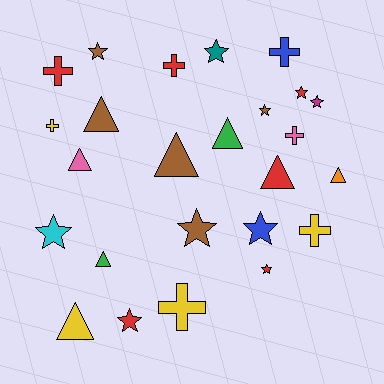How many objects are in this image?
There are 25 objects.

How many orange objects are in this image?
There is 1 orange object.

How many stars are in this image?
There are 10 stars.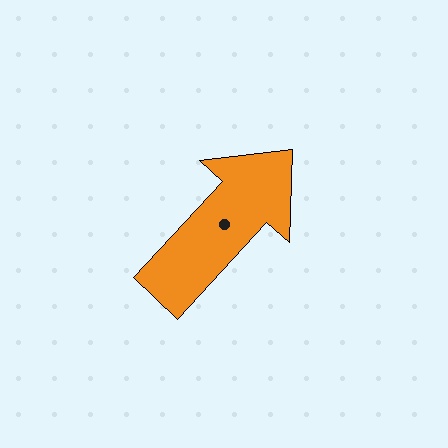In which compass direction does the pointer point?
Northeast.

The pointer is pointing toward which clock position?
Roughly 1 o'clock.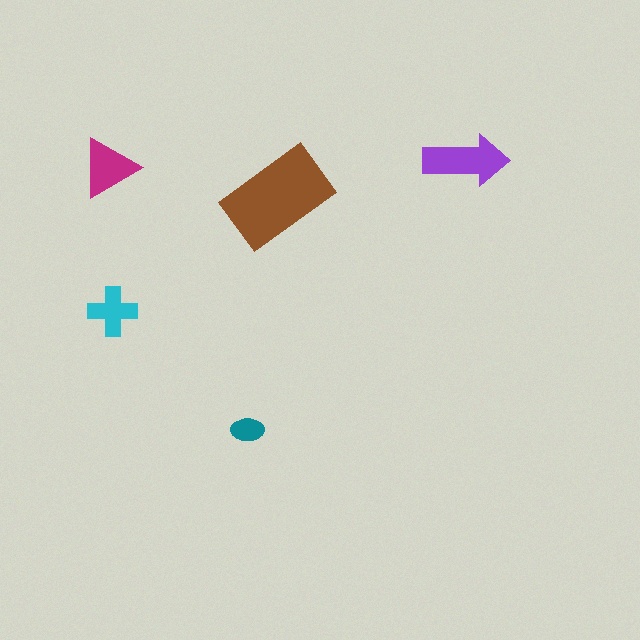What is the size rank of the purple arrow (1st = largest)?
2nd.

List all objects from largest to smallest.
The brown rectangle, the purple arrow, the magenta triangle, the cyan cross, the teal ellipse.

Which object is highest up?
The purple arrow is topmost.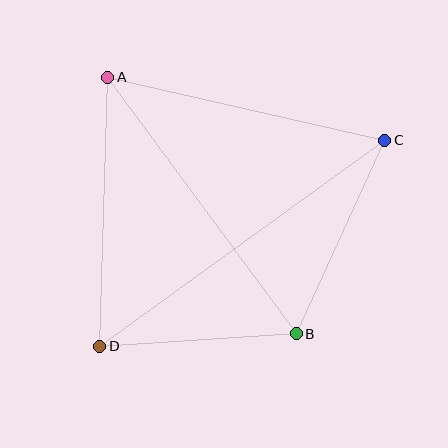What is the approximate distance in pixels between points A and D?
The distance between A and D is approximately 269 pixels.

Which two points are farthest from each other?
Points C and D are farthest from each other.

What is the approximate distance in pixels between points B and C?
The distance between B and C is approximately 213 pixels.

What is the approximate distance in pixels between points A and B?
The distance between A and B is approximately 319 pixels.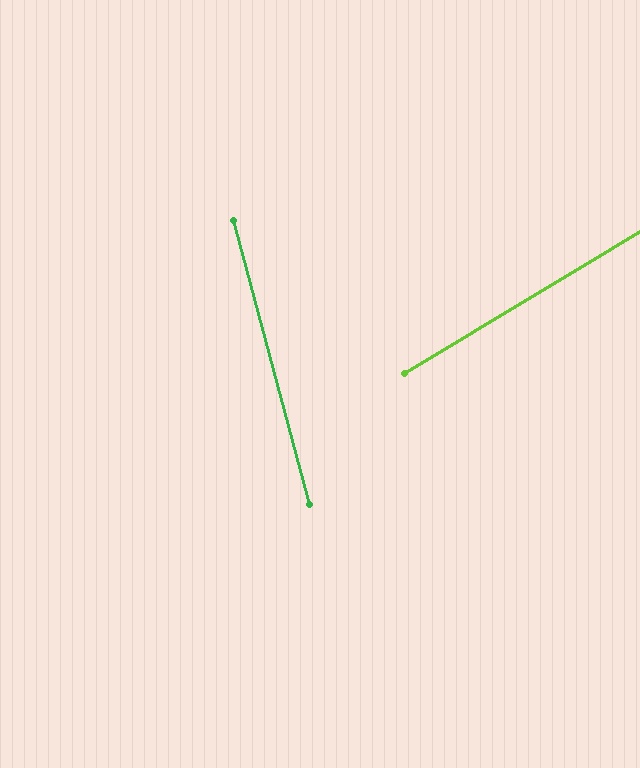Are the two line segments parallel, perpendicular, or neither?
Neither parallel nor perpendicular — they differ by about 74°.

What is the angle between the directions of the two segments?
Approximately 74 degrees.